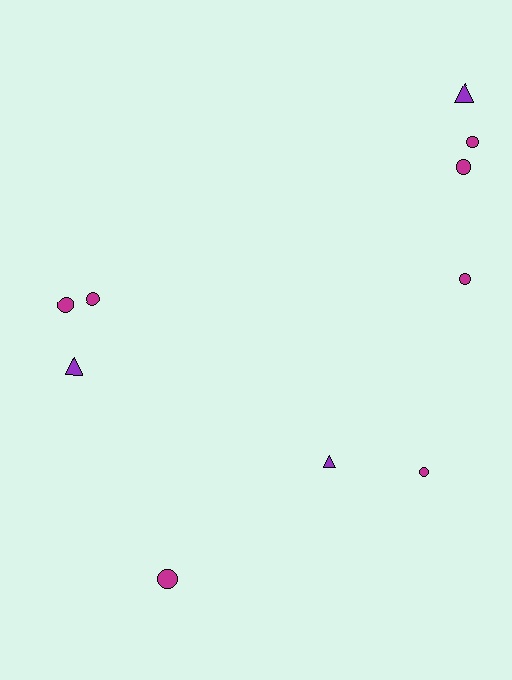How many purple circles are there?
There are no purple circles.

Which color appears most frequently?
Magenta, with 7 objects.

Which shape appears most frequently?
Circle, with 7 objects.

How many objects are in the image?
There are 10 objects.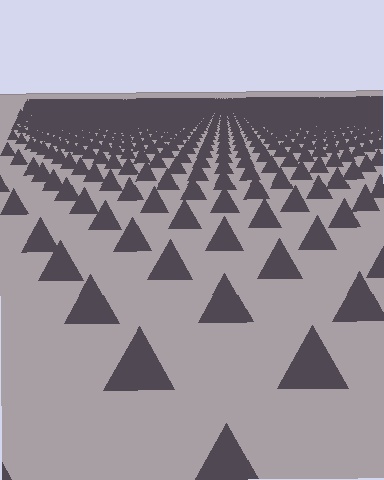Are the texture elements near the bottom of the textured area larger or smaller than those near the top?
Larger. Near the bottom, elements are closer to the viewer and appear at a bigger on-screen size.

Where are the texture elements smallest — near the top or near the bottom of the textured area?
Near the top.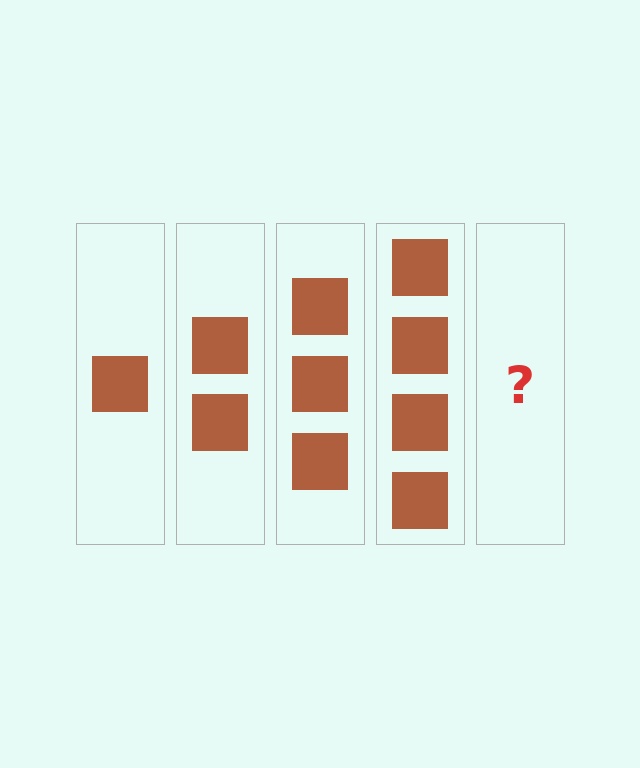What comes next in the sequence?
The next element should be 5 squares.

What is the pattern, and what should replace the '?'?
The pattern is that each step adds one more square. The '?' should be 5 squares.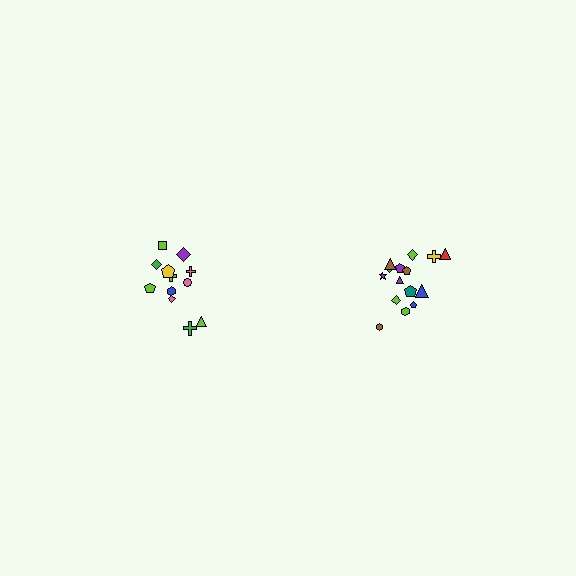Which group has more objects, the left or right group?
The right group.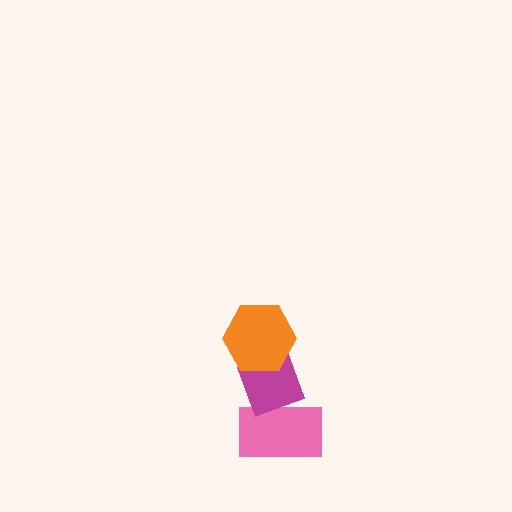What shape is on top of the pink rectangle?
The magenta diamond is on top of the pink rectangle.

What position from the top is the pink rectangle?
The pink rectangle is 3rd from the top.